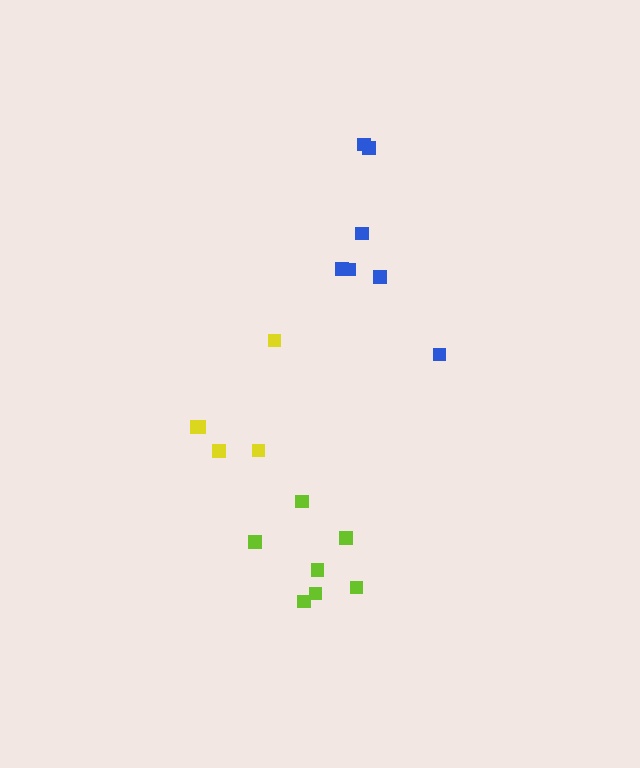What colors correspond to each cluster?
The clusters are colored: yellow, blue, lime.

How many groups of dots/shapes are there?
There are 3 groups.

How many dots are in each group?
Group 1: 5 dots, Group 2: 7 dots, Group 3: 7 dots (19 total).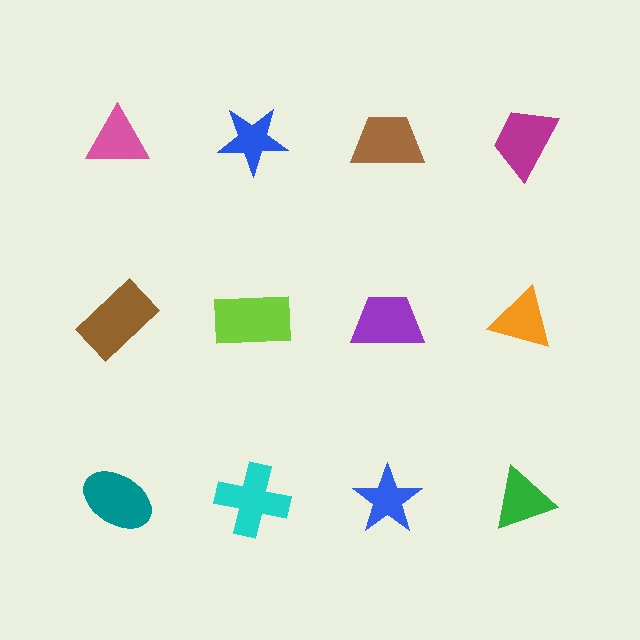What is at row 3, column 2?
A cyan cross.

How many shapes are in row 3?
4 shapes.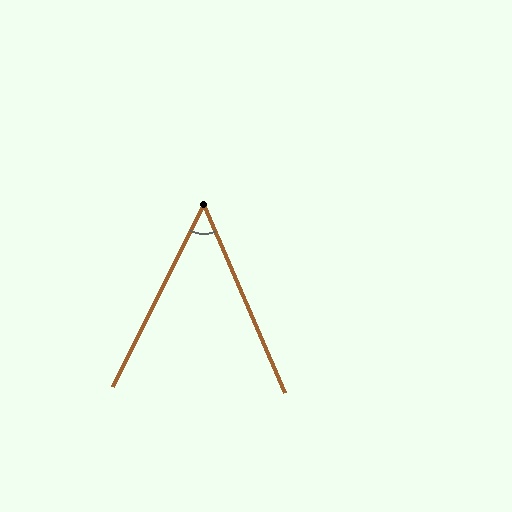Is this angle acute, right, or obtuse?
It is acute.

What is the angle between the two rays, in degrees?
Approximately 50 degrees.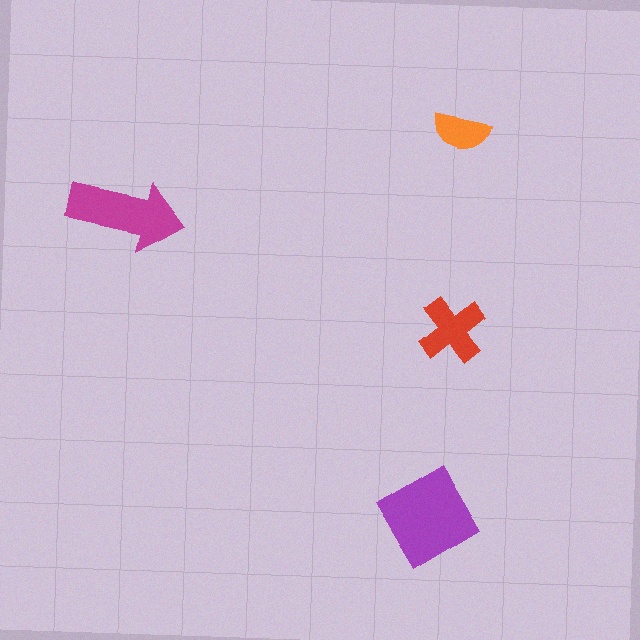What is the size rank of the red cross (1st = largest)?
3rd.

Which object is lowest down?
The purple diamond is bottommost.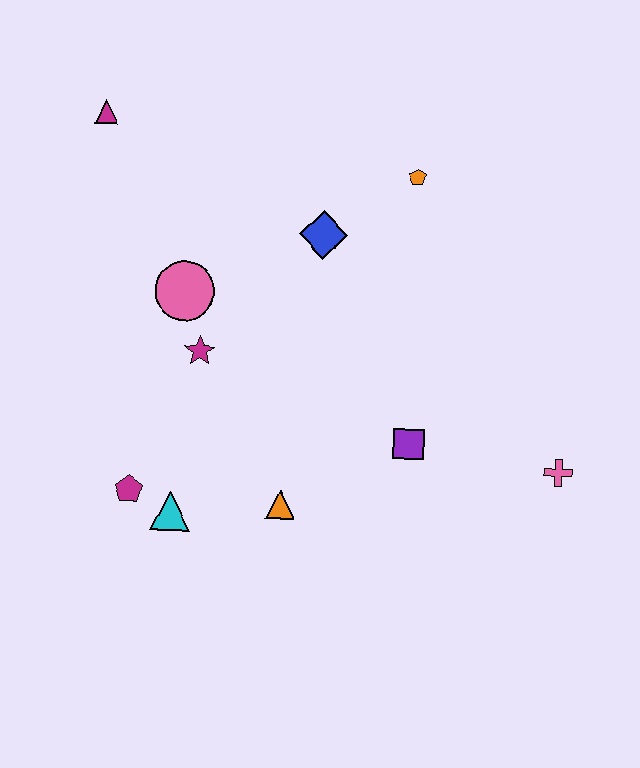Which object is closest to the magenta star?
The pink circle is closest to the magenta star.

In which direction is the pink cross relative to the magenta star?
The pink cross is to the right of the magenta star.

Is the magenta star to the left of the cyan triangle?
No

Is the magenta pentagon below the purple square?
Yes